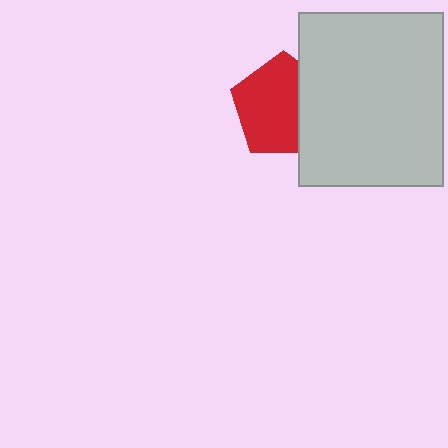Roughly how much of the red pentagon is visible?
Most of it is visible (roughly 68%).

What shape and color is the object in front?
The object in front is a light gray rectangle.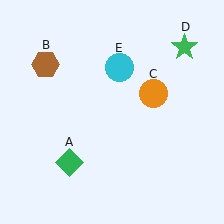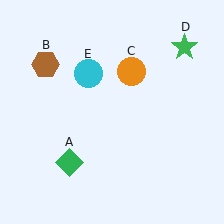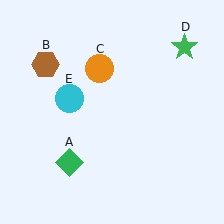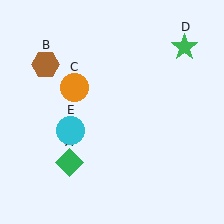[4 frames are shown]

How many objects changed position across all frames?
2 objects changed position: orange circle (object C), cyan circle (object E).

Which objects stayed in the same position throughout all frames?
Green diamond (object A) and brown hexagon (object B) and green star (object D) remained stationary.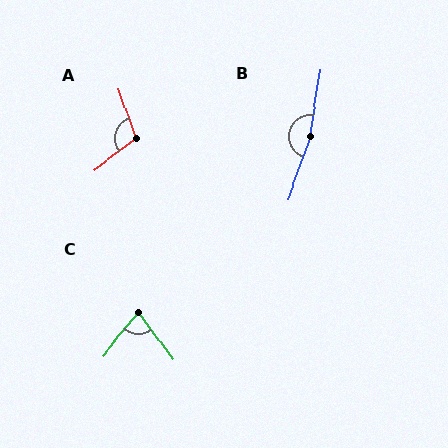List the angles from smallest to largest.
C (76°), A (108°), B (170°).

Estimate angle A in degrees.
Approximately 108 degrees.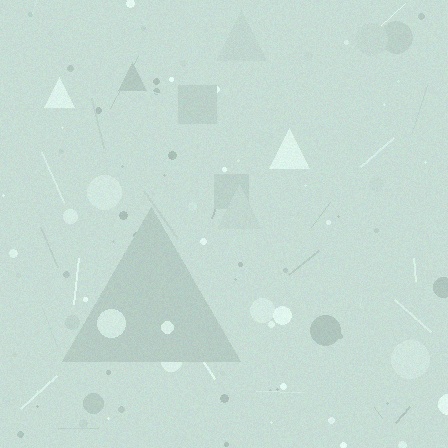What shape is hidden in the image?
A triangle is hidden in the image.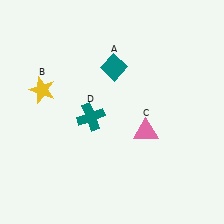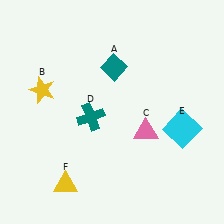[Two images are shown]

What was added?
A cyan square (E), a yellow triangle (F) were added in Image 2.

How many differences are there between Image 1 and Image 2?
There are 2 differences between the two images.